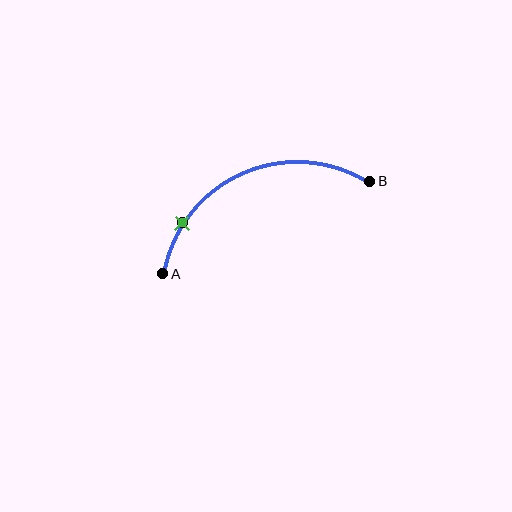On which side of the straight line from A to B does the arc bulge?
The arc bulges above the straight line connecting A and B.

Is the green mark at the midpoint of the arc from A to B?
No. The green mark lies on the arc but is closer to endpoint A. The arc midpoint would be at the point on the curve equidistant along the arc from both A and B.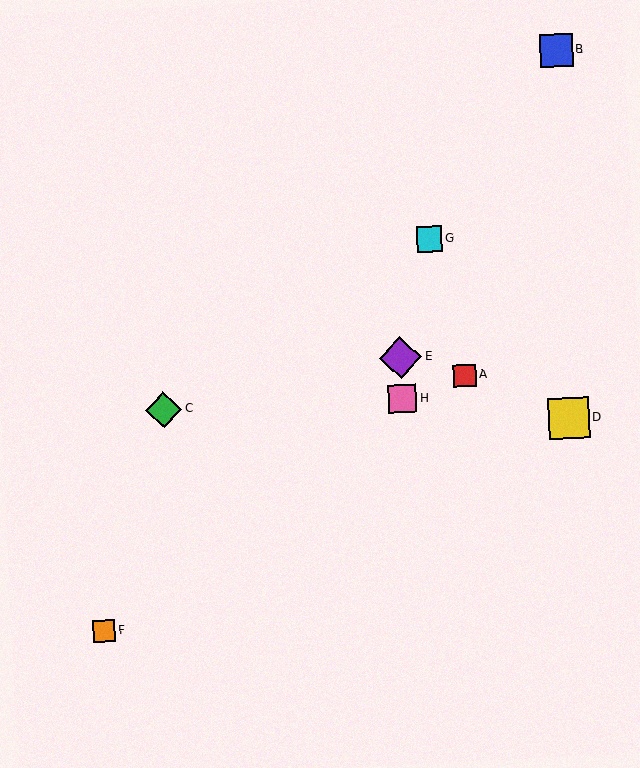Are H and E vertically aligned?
Yes, both are at x≈403.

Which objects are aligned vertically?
Objects E, H are aligned vertically.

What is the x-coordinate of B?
Object B is at x≈556.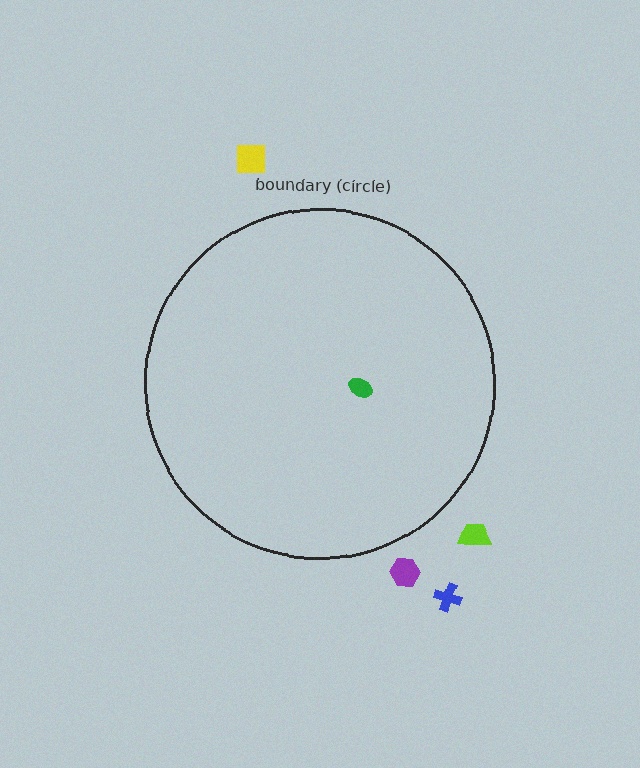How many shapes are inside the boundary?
1 inside, 4 outside.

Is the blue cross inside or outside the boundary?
Outside.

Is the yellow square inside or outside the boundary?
Outside.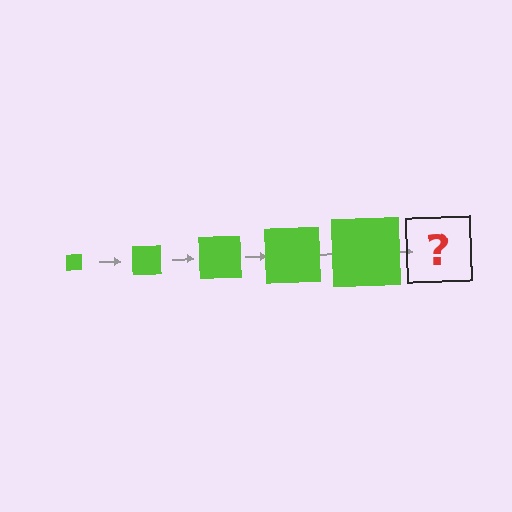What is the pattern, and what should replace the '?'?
The pattern is that the square gets progressively larger each step. The '?' should be a lime square, larger than the previous one.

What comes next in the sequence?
The next element should be a lime square, larger than the previous one.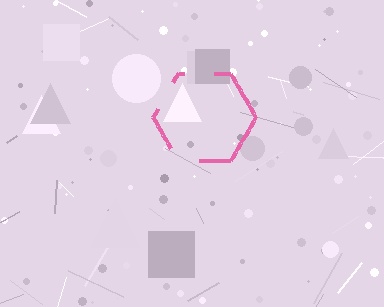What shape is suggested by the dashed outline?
The dashed outline suggests a hexagon.